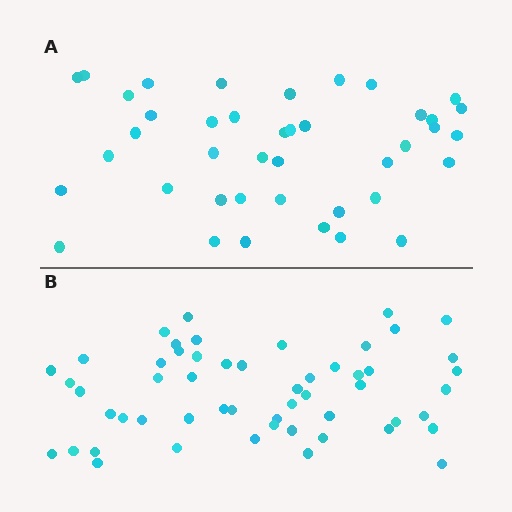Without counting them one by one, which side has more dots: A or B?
Region B (the bottom region) has more dots.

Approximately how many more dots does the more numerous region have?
Region B has approximately 15 more dots than region A.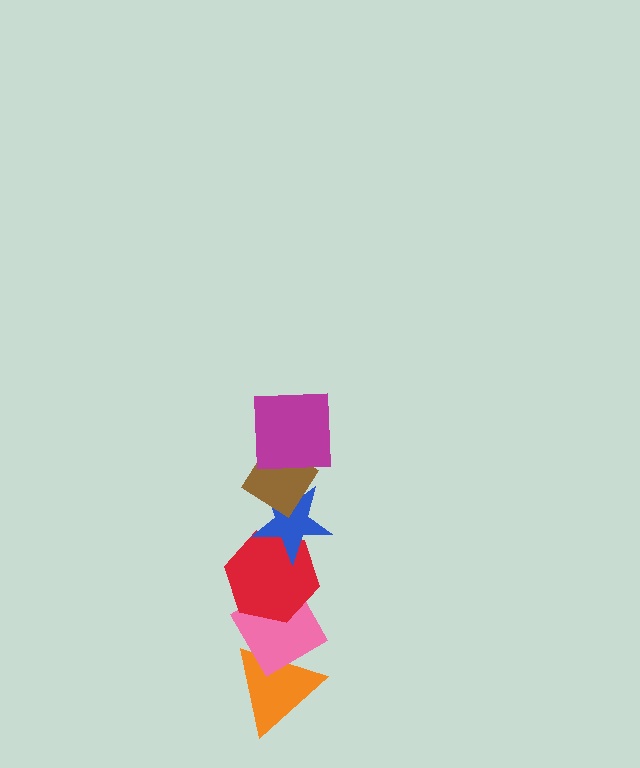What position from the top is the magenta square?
The magenta square is 1st from the top.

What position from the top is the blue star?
The blue star is 3rd from the top.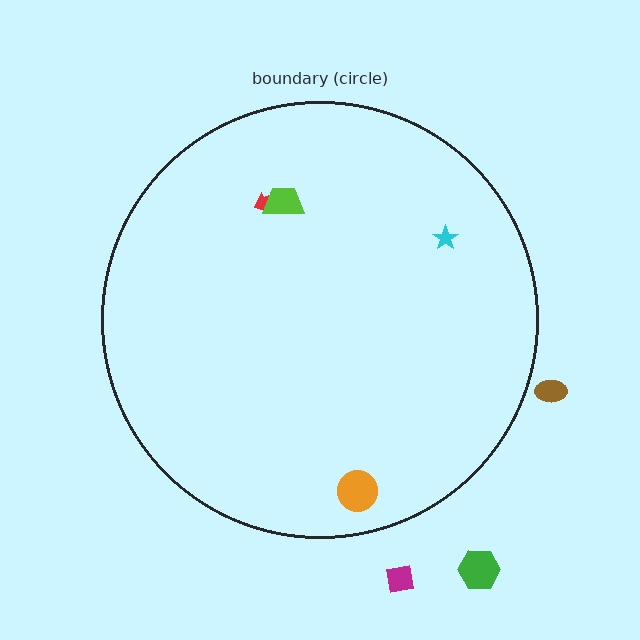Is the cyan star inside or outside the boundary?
Inside.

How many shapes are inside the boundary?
4 inside, 3 outside.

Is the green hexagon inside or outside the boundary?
Outside.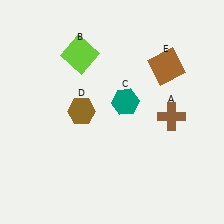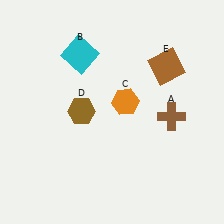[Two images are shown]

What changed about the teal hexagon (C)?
In Image 1, C is teal. In Image 2, it changed to orange.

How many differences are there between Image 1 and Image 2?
There are 2 differences between the two images.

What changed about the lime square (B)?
In Image 1, B is lime. In Image 2, it changed to cyan.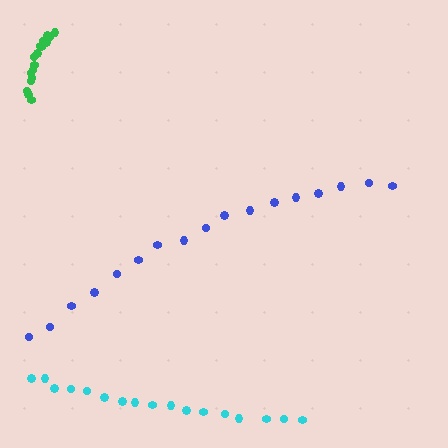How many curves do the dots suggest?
There are 3 distinct paths.